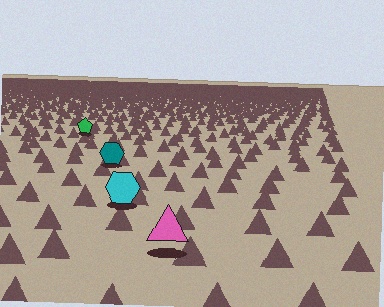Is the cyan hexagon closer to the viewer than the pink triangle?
No. The pink triangle is closer — you can tell from the texture gradient: the ground texture is coarser near it.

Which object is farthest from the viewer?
The green pentagon is farthest from the viewer. It appears smaller and the ground texture around it is denser.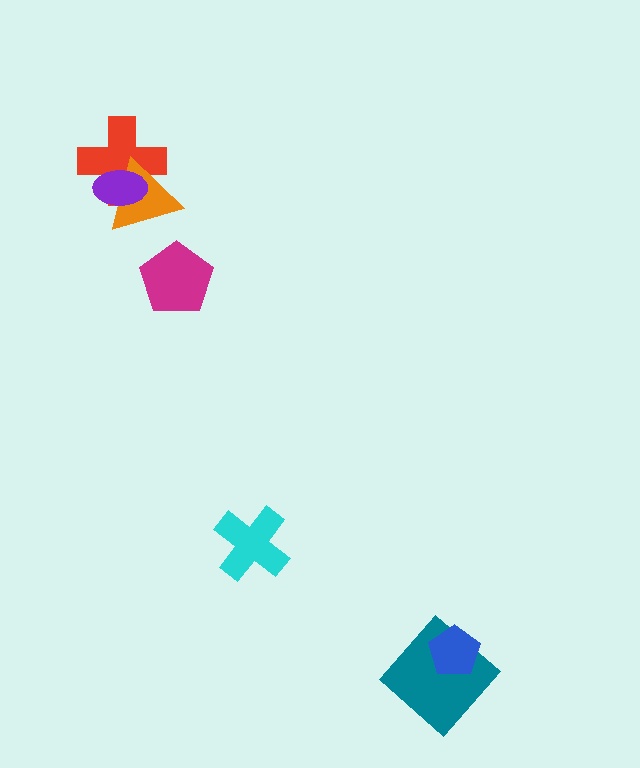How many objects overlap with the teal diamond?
1 object overlaps with the teal diamond.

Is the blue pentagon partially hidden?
No, no other shape covers it.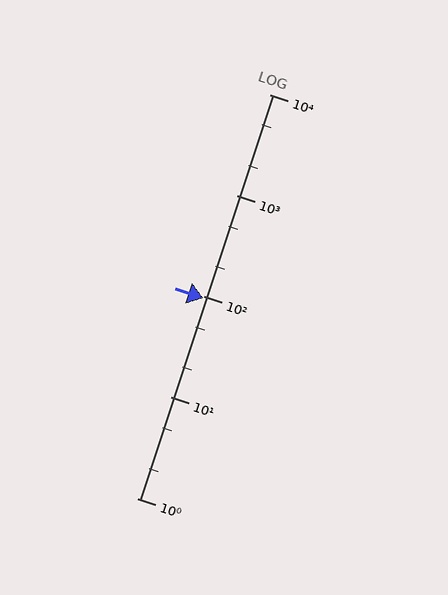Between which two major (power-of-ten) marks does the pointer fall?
The pointer is between 10 and 100.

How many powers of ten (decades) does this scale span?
The scale spans 4 decades, from 1 to 10000.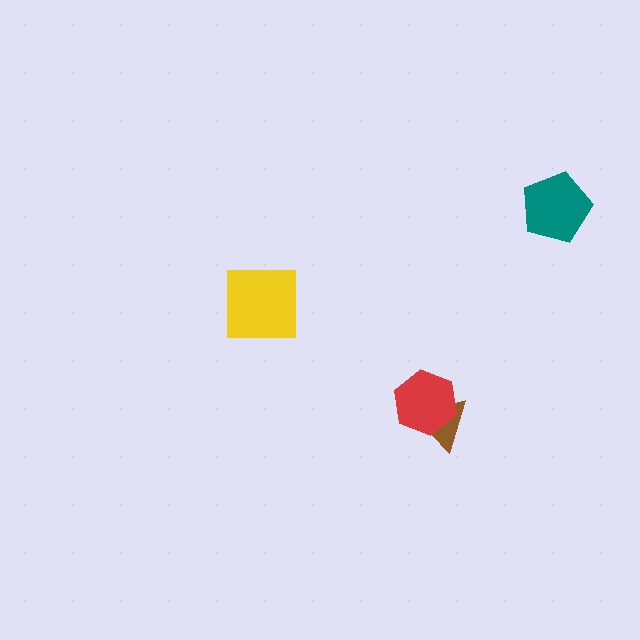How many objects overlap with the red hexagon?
1 object overlaps with the red hexagon.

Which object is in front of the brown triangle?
The red hexagon is in front of the brown triangle.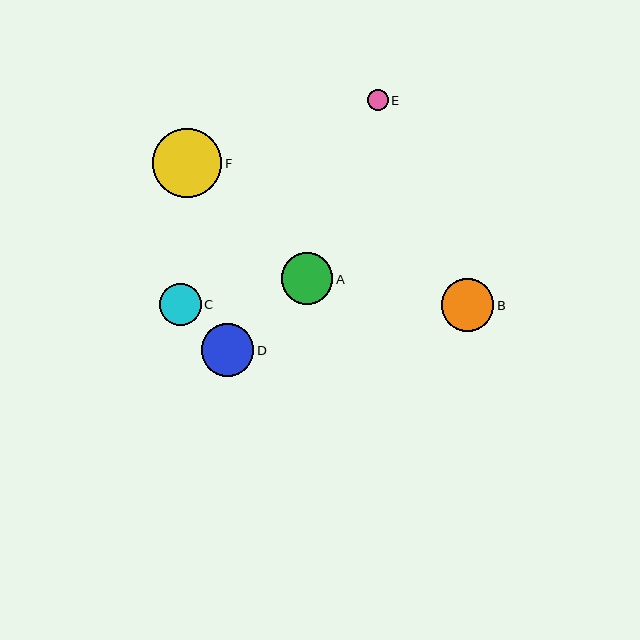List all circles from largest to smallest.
From largest to smallest: F, B, D, A, C, E.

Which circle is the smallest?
Circle E is the smallest with a size of approximately 21 pixels.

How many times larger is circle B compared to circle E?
Circle B is approximately 2.5 times the size of circle E.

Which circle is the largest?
Circle F is the largest with a size of approximately 69 pixels.